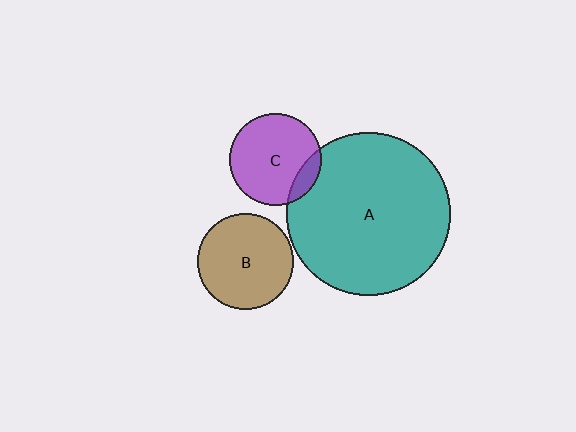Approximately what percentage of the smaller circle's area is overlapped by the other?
Approximately 15%.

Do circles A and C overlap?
Yes.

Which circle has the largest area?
Circle A (teal).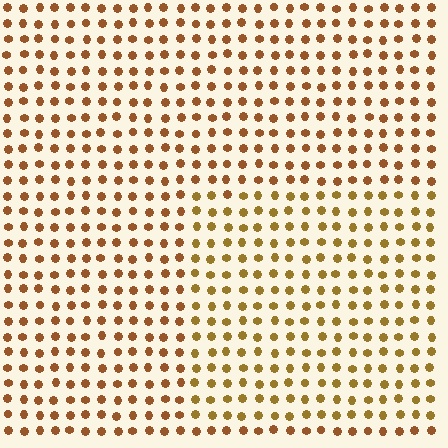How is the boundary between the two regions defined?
The boundary is defined purely by a slight shift in hue (about 20 degrees). Spacing, size, and orientation are identical on both sides.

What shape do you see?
I see a rectangle.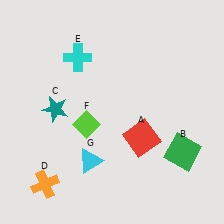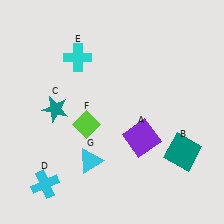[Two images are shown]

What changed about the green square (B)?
In Image 1, B is green. In Image 2, it changed to teal.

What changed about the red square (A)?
In Image 1, A is red. In Image 2, it changed to purple.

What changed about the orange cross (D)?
In Image 1, D is orange. In Image 2, it changed to cyan.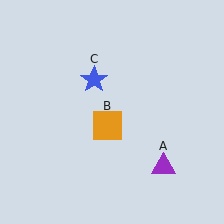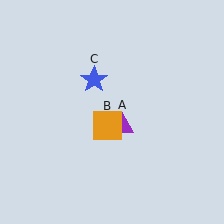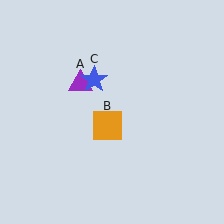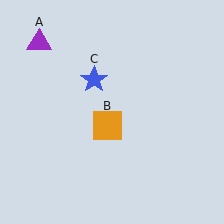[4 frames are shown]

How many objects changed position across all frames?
1 object changed position: purple triangle (object A).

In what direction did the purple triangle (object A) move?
The purple triangle (object A) moved up and to the left.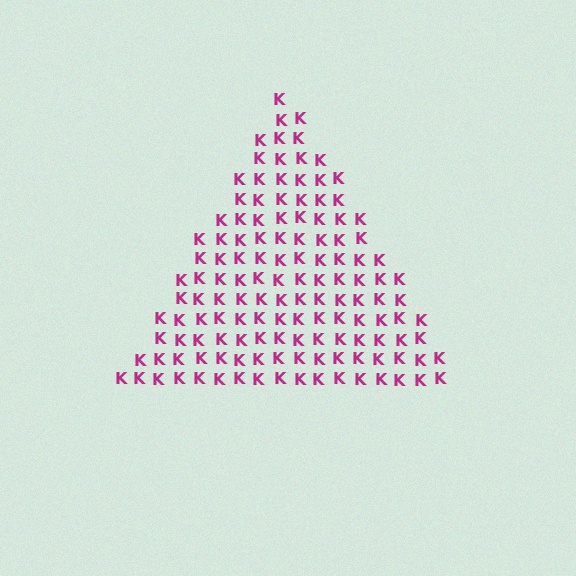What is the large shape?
The large shape is a triangle.